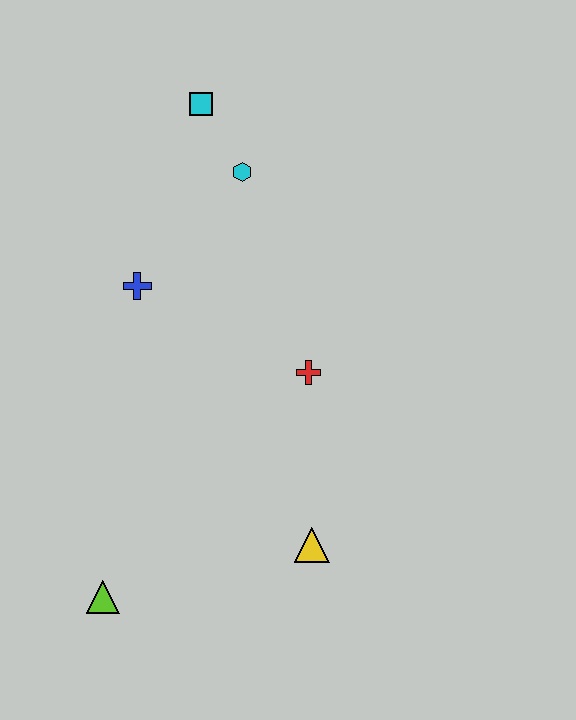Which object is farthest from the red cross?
The lime triangle is farthest from the red cross.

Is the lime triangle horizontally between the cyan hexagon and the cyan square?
No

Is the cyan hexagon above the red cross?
Yes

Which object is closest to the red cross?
The yellow triangle is closest to the red cross.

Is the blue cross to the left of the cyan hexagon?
Yes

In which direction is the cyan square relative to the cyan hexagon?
The cyan square is above the cyan hexagon.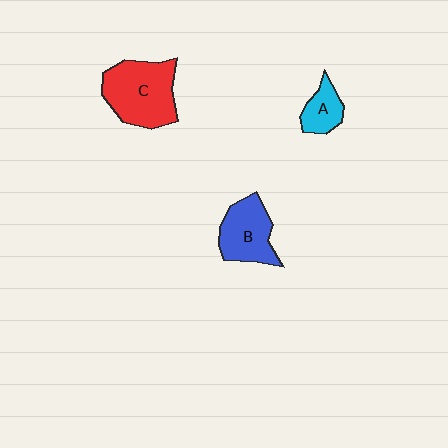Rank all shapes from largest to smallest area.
From largest to smallest: C (red), B (blue), A (cyan).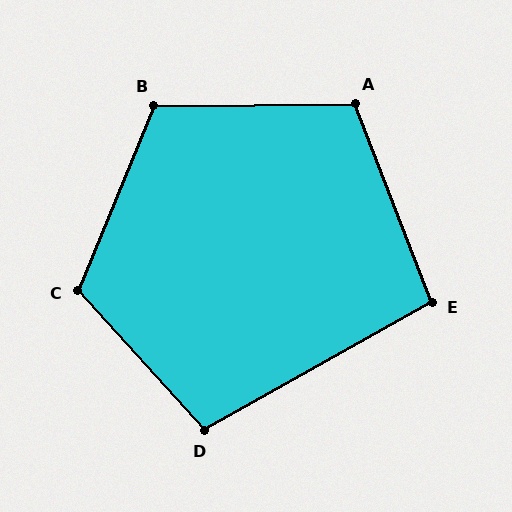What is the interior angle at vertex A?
Approximately 111 degrees (obtuse).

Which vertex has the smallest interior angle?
E, at approximately 98 degrees.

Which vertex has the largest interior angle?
C, at approximately 115 degrees.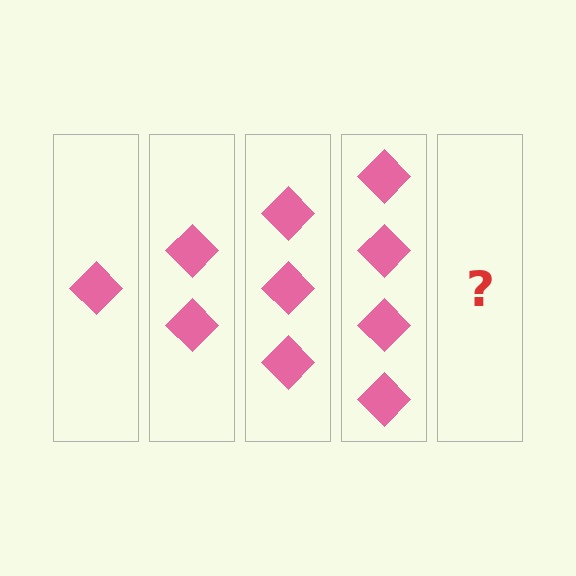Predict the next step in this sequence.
The next step is 5 diamonds.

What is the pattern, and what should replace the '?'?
The pattern is that each step adds one more diamond. The '?' should be 5 diamonds.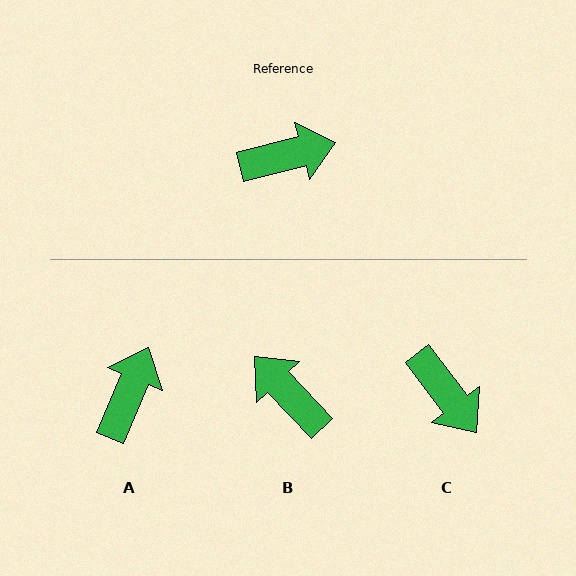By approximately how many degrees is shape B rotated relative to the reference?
Approximately 119 degrees counter-clockwise.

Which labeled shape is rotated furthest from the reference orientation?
B, about 119 degrees away.